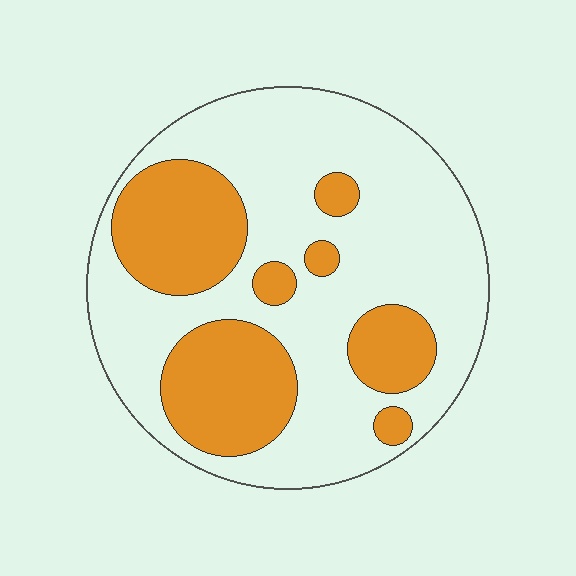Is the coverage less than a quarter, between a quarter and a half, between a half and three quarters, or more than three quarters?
Between a quarter and a half.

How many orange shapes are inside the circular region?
7.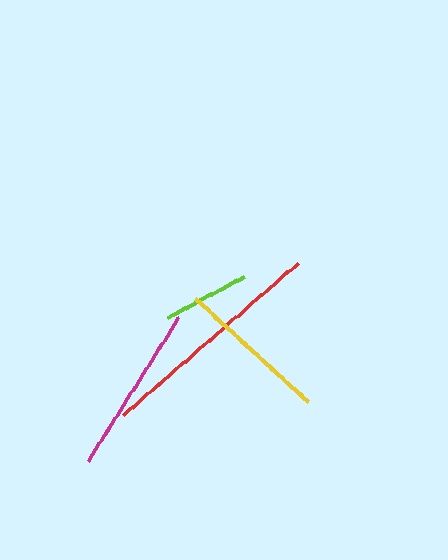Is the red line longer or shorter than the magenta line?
The red line is longer than the magenta line.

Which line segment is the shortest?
The lime line is the shortest at approximately 87 pixels.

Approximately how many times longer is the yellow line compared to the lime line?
The yellow line is approximately 1.8 times the length of the lime line.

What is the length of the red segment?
The red segment is approximately 232 pixels long.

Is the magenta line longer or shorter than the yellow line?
The magenta line is longer than the yellow line.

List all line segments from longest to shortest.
From longest to shortest: red, magenta, yellow, lime.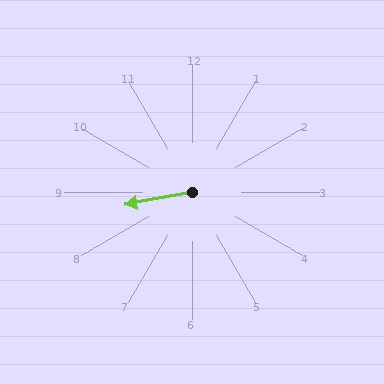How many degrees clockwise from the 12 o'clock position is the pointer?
Approximately 259 degrees.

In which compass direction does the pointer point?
West.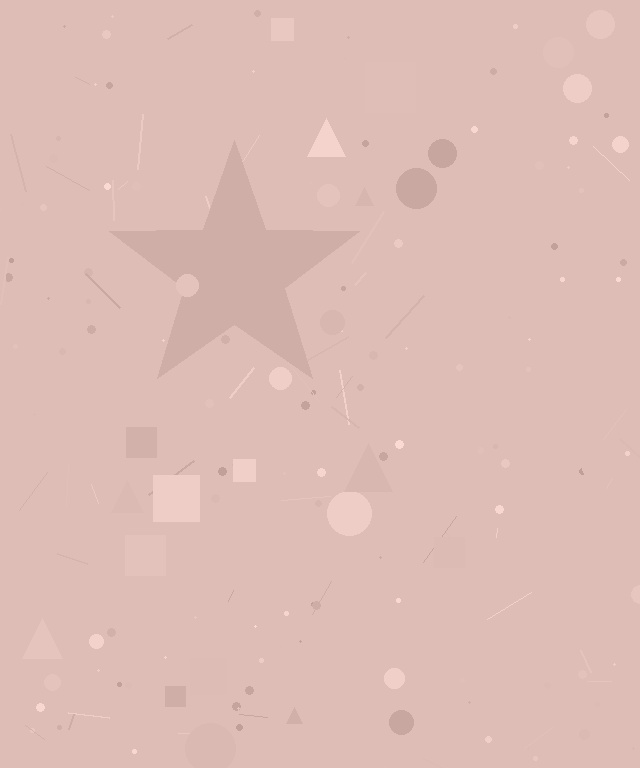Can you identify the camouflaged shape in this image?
The camouflaged shape is a star.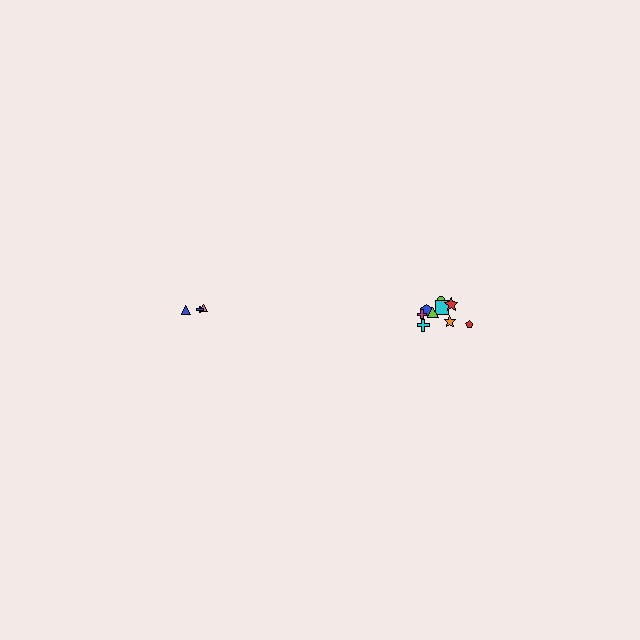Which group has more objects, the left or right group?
The right group.